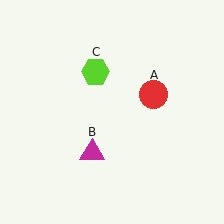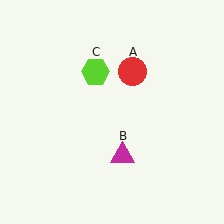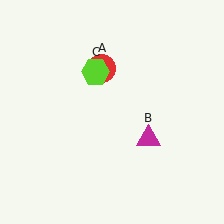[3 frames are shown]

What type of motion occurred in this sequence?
The red circle (object A), magenta triangle (object B) rotated counterclockwise around the center of the scene.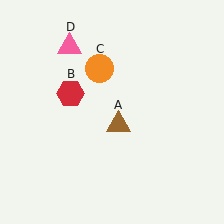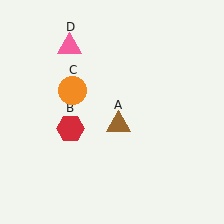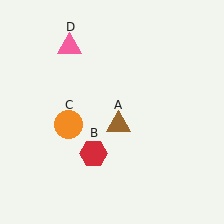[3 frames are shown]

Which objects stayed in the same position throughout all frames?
Brown triangle (object A) and pink triangle (object D) remained stationary.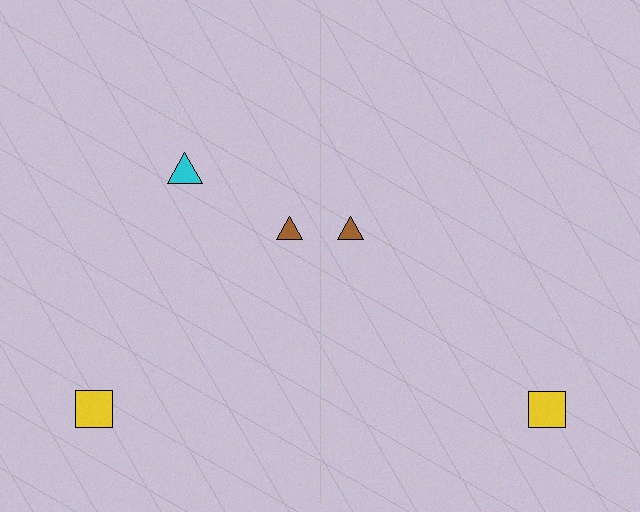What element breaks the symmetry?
A cyan triangle is missing from the right side.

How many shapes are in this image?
There are 5 shapes in this image.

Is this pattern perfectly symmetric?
No, the pattern is not perfectly symmetric. A cyan triangle is missing from the right side.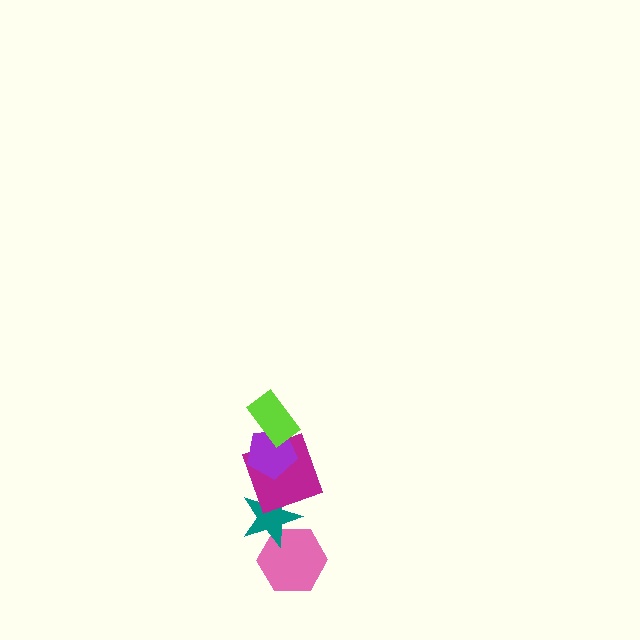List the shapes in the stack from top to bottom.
From top to bottom: the lime rectangle, the purple pentagon, the magenta square, the teal star, the pink hexagon.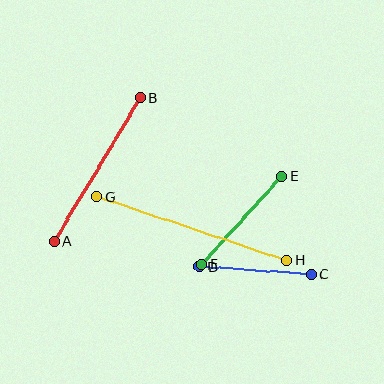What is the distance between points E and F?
The distance is approximately 118 pixels.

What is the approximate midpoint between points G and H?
The midpoint is at approximately (192, 229) pixels.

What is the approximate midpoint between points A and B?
The midpoint is at approximately (97, 169) pixels.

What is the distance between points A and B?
The distance is approximately 168 pixels.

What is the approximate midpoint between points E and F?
The midpoint is at approximately (242, 220) pixels.